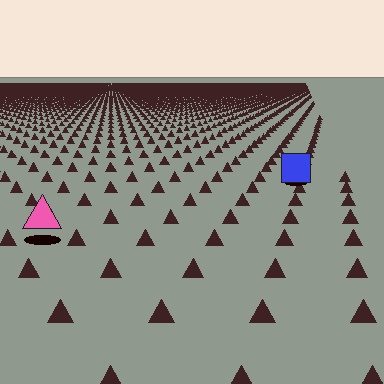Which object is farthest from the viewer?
The blue square is farthest from the viewer. It appears smaller and the ground texture around it is denser.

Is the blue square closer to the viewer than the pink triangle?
No. The pink triangle is closer — you can tell from the texture gradient: the ground texture is coarser near it.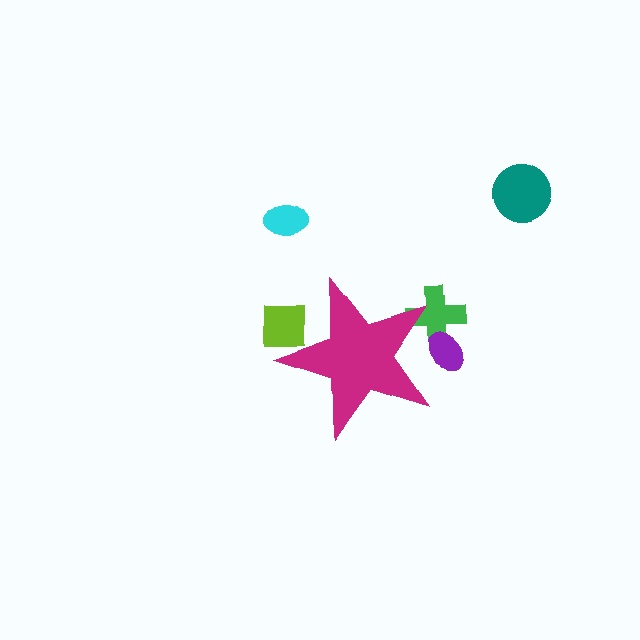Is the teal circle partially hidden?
No, the teal circle is fully visible.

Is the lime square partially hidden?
Yes, the lime square is partially hidden behind the magenta star.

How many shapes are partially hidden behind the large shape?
3 shapes are partially hidden.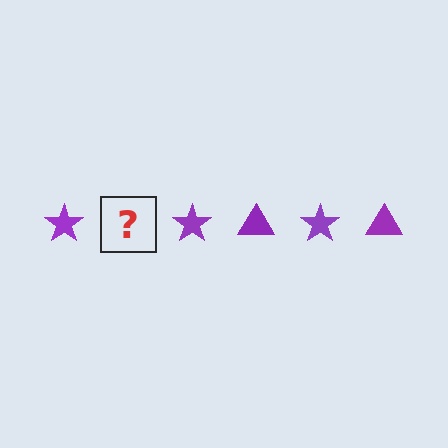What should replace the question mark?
The question mark should be replaced with a purple triangle.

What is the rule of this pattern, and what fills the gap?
The rule is that the pattern cycles through star, triangle shapes in purple. The gap should be filled with a purple triangle.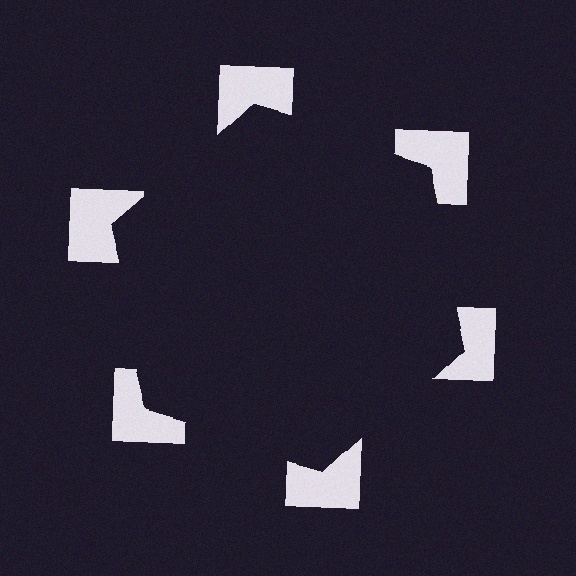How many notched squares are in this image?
There are 6 — one at each vertex of the illusory hexagon.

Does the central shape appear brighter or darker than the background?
It typically appears slightly darker than the background, even though no actual brightness change is drawn.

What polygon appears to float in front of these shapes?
An illusory hexagon — its edges are inferred from the aligned wedge cuts in the notched squares, not physically drawn.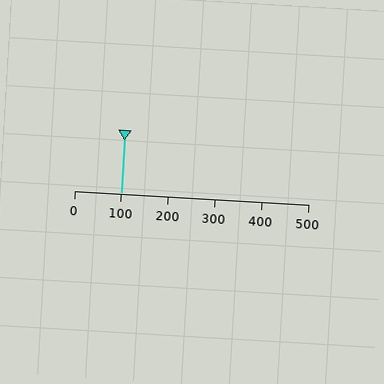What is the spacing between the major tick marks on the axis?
The major ticks are spaced 100 apart.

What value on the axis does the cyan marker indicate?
The marker indicates approximately 100.